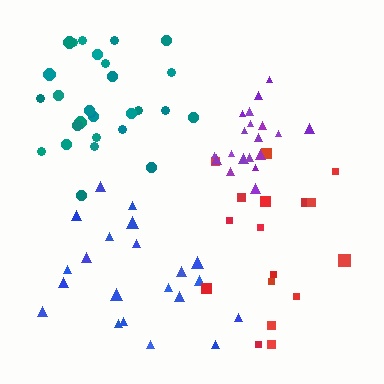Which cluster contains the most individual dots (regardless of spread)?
Teal (28).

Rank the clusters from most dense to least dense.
purple, teal, red, blue.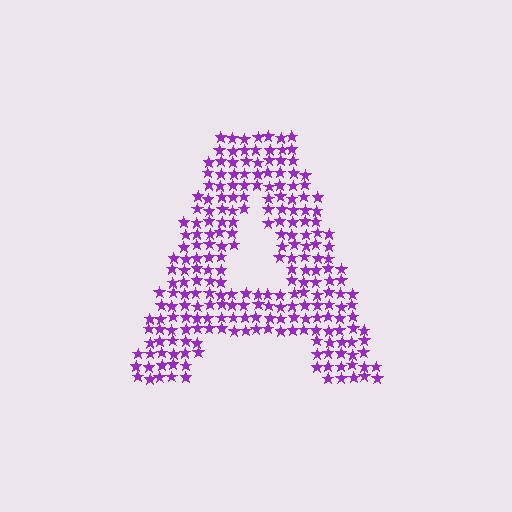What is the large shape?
The large shape is the letter A.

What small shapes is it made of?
It is made of small stars.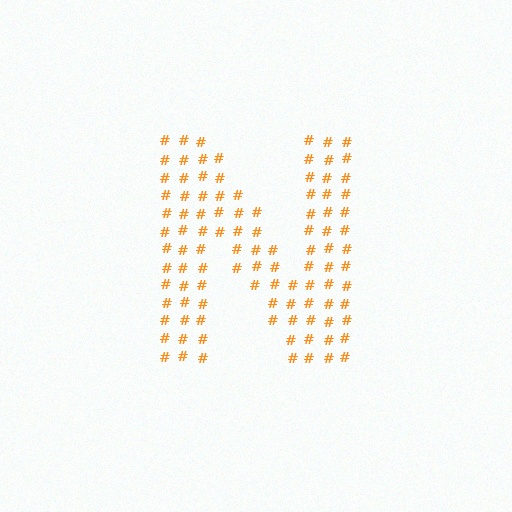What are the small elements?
The small elements are hash symbols.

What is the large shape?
The large shape is the letter N.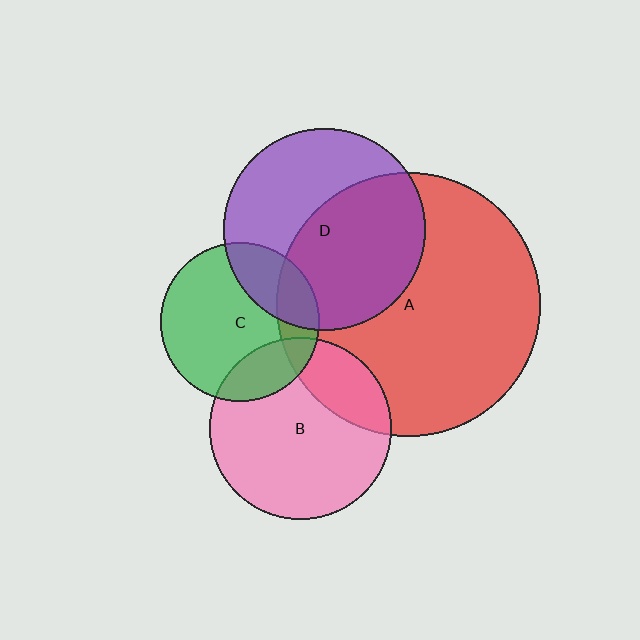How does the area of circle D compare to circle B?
Approximately 1.2 times.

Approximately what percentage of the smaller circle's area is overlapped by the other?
Approximately 55%.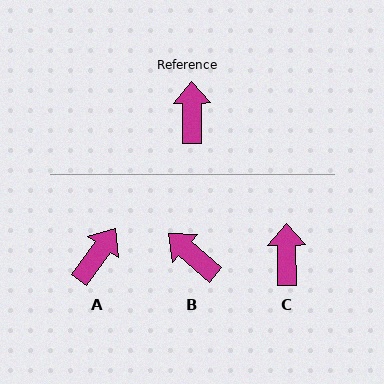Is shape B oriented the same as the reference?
No, it is off by about 48 degrees.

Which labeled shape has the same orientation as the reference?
C.